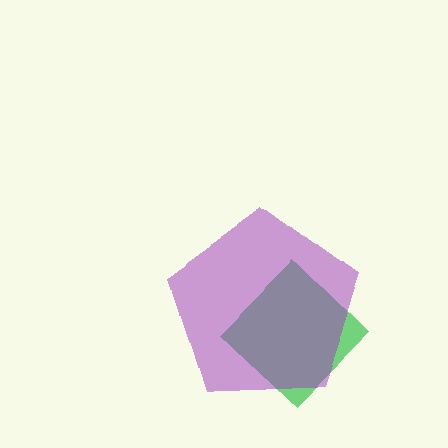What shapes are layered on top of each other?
The layered shapes are: a green diamond, a purple pentagon.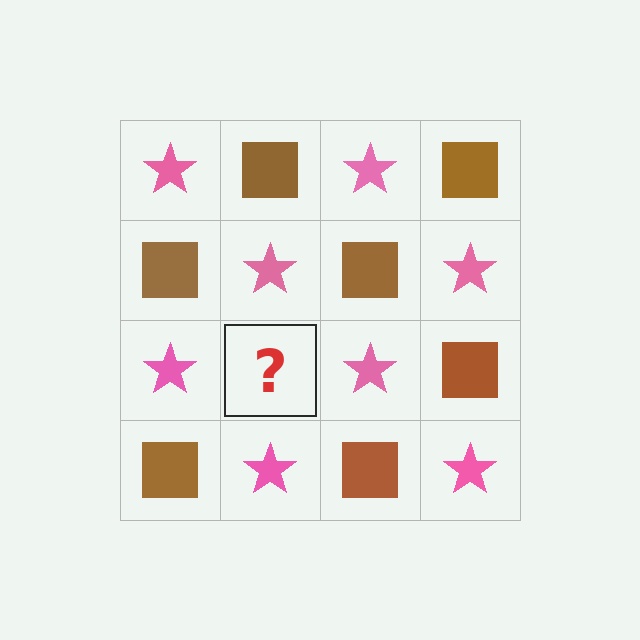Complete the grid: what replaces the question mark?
The question mark should be replaced with a brown square.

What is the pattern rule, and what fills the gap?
The rule is that it alternates pink star and brown square in a checkerboard pattern. The gap should be filled with a brown square.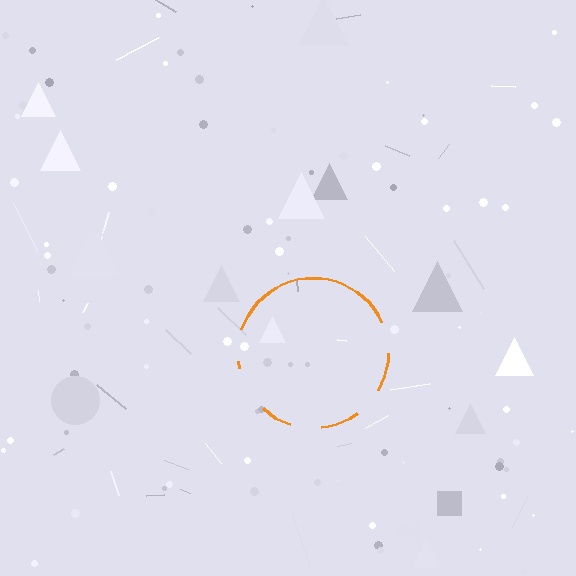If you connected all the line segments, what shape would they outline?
They would outline a circle.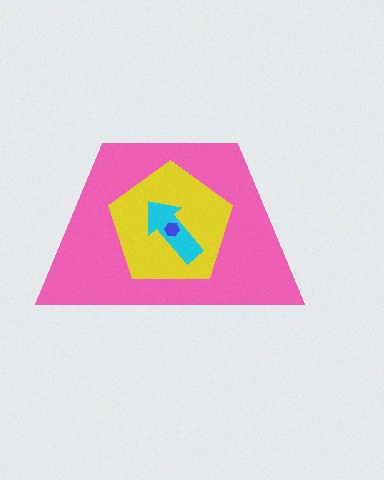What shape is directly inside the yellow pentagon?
The cyan arrow.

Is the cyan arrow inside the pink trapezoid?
Yes.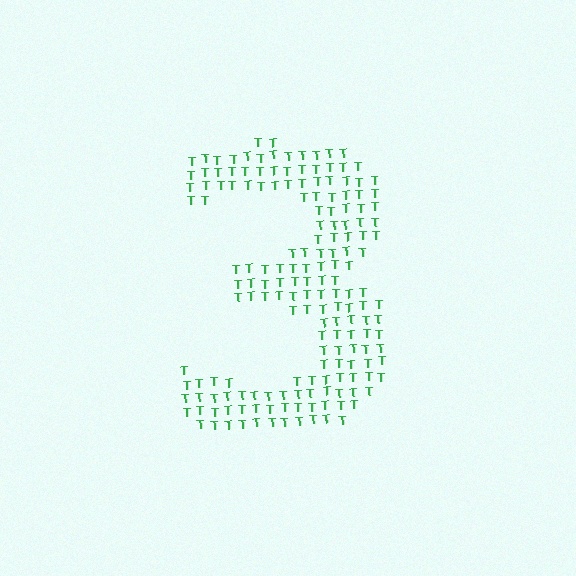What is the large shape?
The large shape is the digit 3.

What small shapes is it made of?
It is made of small letter T's.